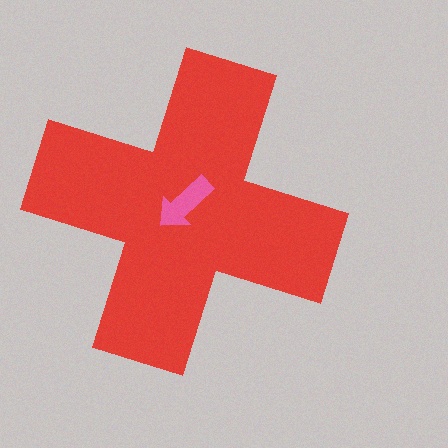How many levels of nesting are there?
2.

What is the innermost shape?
The pink arrow.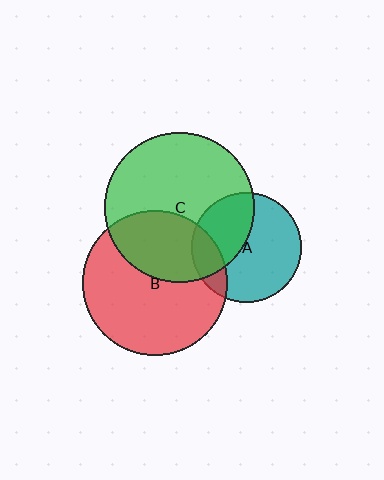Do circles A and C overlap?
Yes.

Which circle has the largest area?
Circle C (green).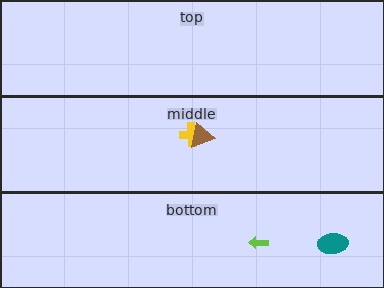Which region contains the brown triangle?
The middle region.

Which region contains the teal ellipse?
The bottom region.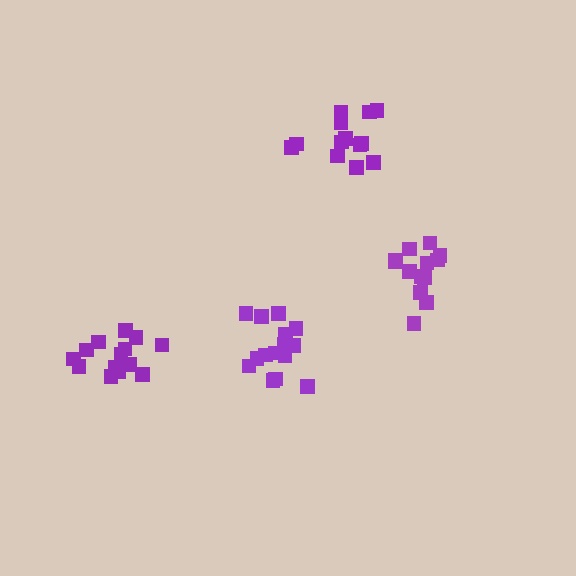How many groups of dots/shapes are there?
There are 4 groups.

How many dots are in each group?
Group 1: 13 dots, Group 2: 15 dots, Group 3: 13 dots, Group 4: 14 dots (55 total).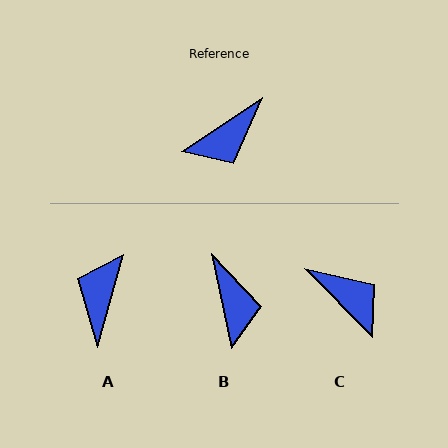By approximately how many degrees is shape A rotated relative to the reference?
Approximately 140 degrees clockwise.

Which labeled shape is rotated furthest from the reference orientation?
A, about 140 degrees away.